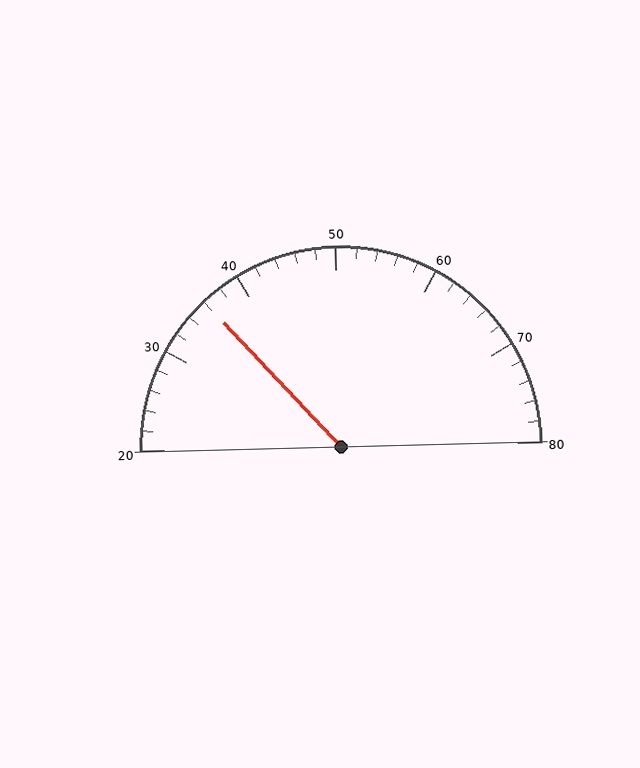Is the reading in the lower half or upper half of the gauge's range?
The reading is in the lower half of the range (20 to 80).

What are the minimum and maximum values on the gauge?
The gauge ranges from 20 to 80.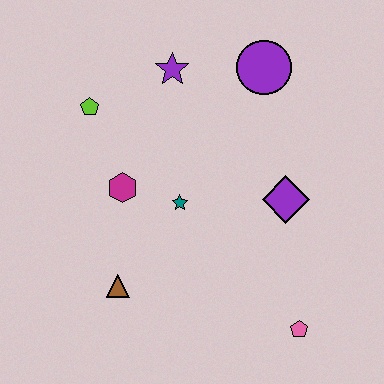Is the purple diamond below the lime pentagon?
Yes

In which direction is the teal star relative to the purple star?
The teal star is below the purple star.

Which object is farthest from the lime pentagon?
The pink pentagon is farthest from the lime pentagon.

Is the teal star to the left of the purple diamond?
Yes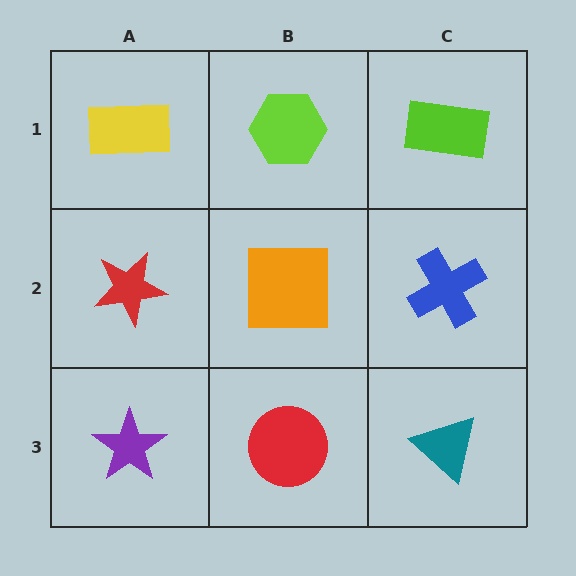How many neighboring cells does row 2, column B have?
4.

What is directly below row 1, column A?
A red star.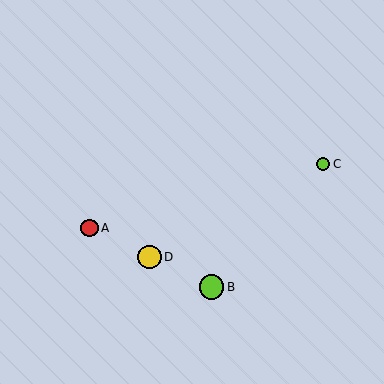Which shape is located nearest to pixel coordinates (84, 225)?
The red circle (labeled A) at (89, 228) is nearest to that location.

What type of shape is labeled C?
Shape C is a lime circle.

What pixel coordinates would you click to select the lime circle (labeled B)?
Click at (212, 287) to select the lime circle B.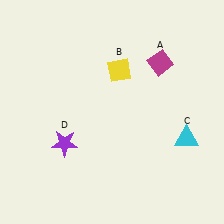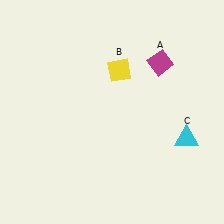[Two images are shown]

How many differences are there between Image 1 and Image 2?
There is 1 difference between the two images.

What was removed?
The purple star (D) was removed in Image 2.